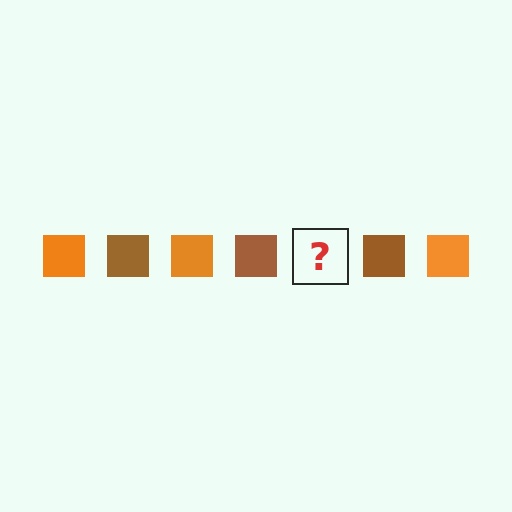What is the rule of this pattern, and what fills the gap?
The rule is that the pattern cycles through orange, brown squares. The gap should be filled with an orange square.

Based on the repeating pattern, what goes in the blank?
The blank should be an orange square.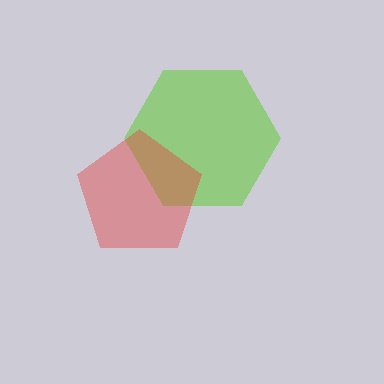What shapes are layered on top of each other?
The layered shapes are: a lime hexagon, a red pentagon.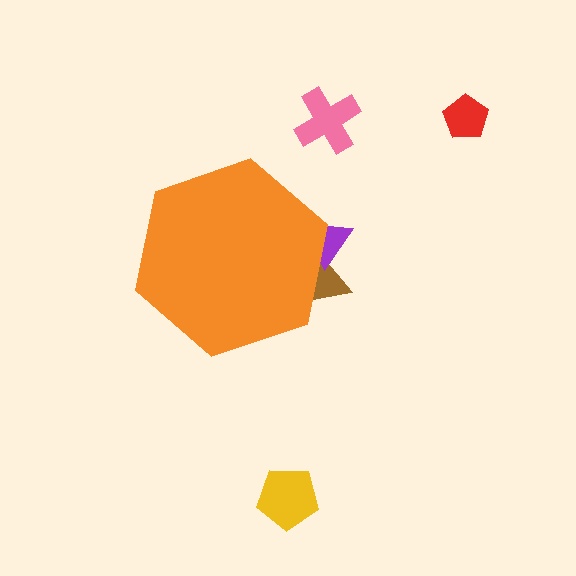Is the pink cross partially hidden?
No, the pink cross is fully visible.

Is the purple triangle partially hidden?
Yes, the purple triangle is partially hidden behind the orange hexagon.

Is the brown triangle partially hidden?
Yes, the brown triangle is partially hidden behind the orange hexagon.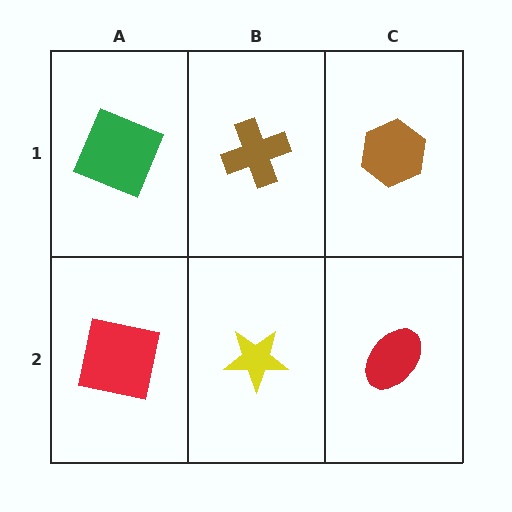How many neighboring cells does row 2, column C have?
2.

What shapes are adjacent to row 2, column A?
A green square (row 1, column A), a yellow star (row 2, column B).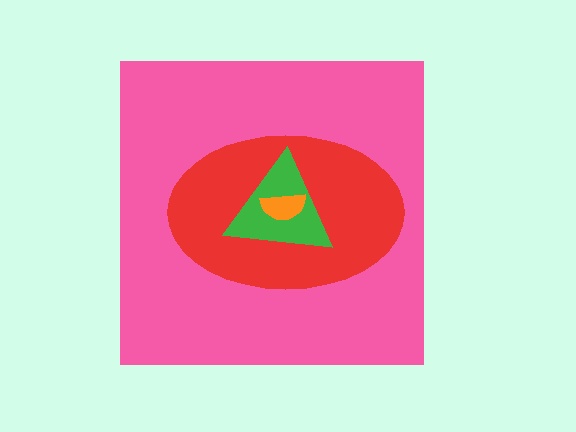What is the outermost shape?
The pink square.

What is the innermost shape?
The orange semicircle.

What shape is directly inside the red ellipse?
The green triangle.